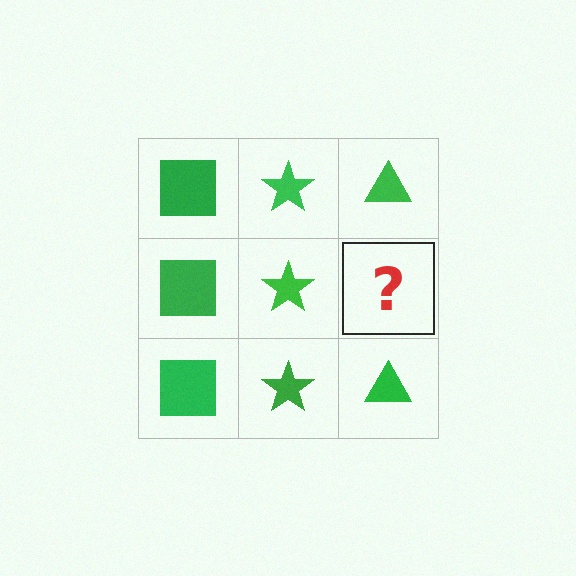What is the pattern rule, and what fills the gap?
The rule is that each column has a consistent shape. The gap should be filled with a green triangle.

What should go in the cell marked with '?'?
The missing cell should contain a green triangle.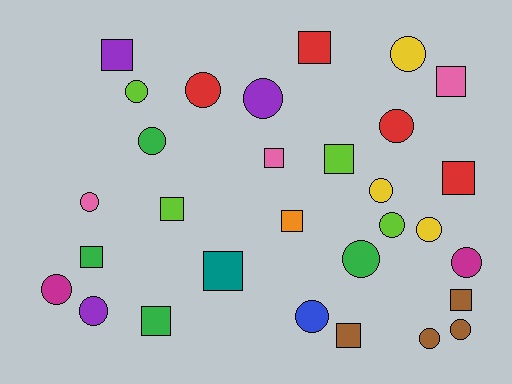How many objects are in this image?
There are 30 objects.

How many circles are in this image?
There are 17 circles.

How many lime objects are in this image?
There are 4 lime objects.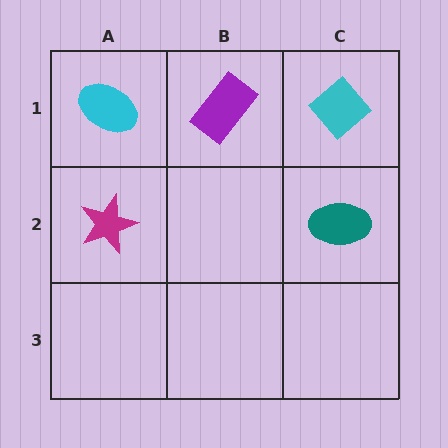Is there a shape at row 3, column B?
No, that cell is empty.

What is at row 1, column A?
A cyan ellipse.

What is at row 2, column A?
A magenta star.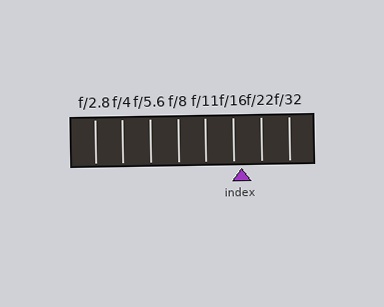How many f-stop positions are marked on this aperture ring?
There are 8 f-stop positions marked.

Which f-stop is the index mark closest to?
The index mark is closest to f/16.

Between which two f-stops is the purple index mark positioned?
The index mark is between f/16 and f/22.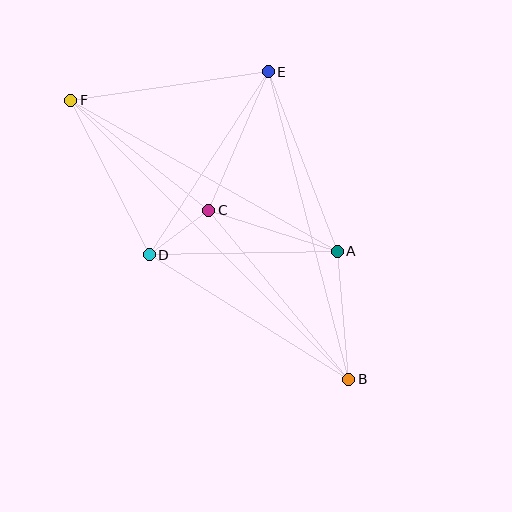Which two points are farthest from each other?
Points B and F are farthest from each other.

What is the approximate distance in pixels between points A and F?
The distance between A and F is approximately 306 pixels.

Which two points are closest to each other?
Points C and D are closest to each other.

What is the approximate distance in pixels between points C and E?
The distance between C and E is approximately 151 pixels.